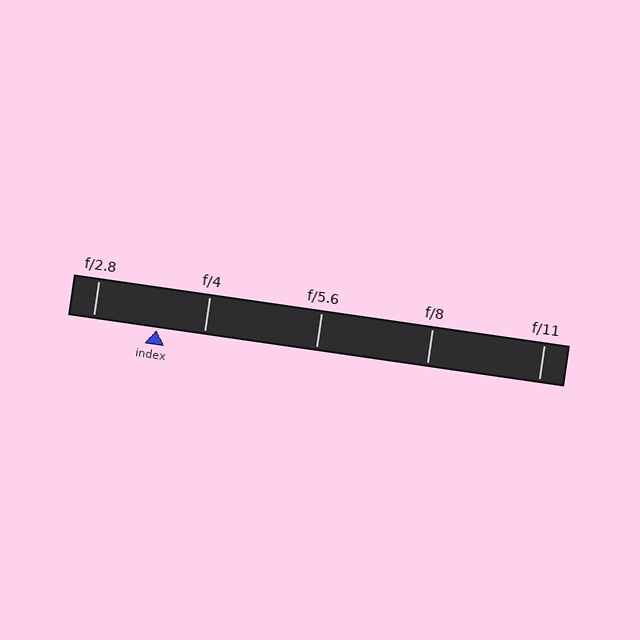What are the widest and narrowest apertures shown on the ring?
The widest aperture shown is f/2.8 and the narrowest is f/11.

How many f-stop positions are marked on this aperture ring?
There are 5 f-stop positions marked.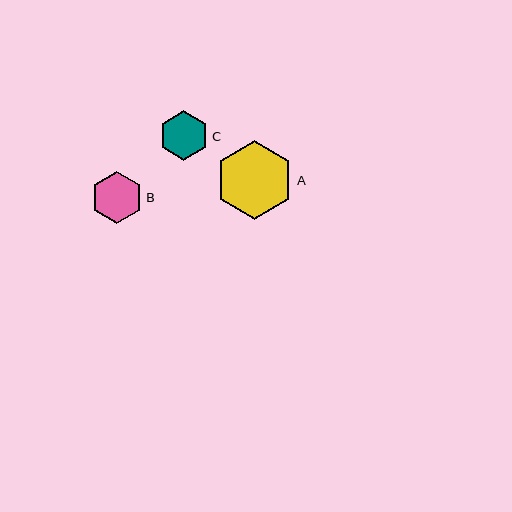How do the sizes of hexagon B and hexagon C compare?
Hexagon B and hexagon C are approximately the same size.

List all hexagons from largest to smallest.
From largest to smallest: A, B, C.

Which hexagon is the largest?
Hexagon A is the largest with a size of approximately 79 pixels.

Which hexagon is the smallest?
Hexagon C is the smallest with a size of approximately 50 pixels.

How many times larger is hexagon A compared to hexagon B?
Hexagon A is approximately 1.5 times the size of hexagon B.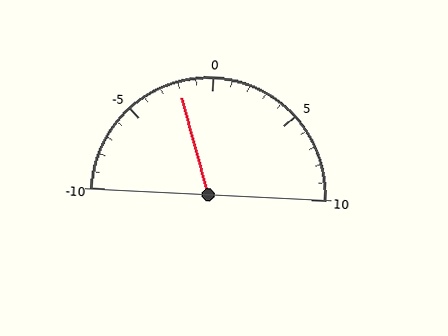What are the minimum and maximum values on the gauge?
The gauge ranges from -10 to 10.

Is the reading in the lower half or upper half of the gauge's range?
The reading is in the lower half of the range (-10 to 10).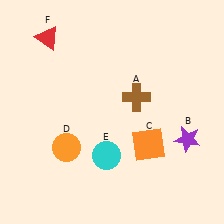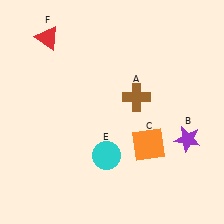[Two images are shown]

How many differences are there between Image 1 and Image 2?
There is 1 difference between the two images.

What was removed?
The orange circle (D) was removed in Image 2.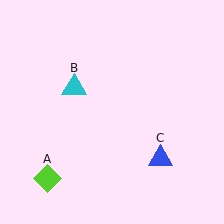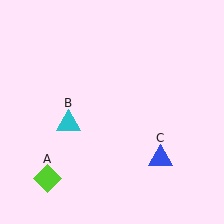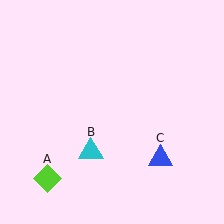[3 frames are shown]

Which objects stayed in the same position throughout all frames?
Lime diamond (object A) and blue triangle (object C) remained stationary.